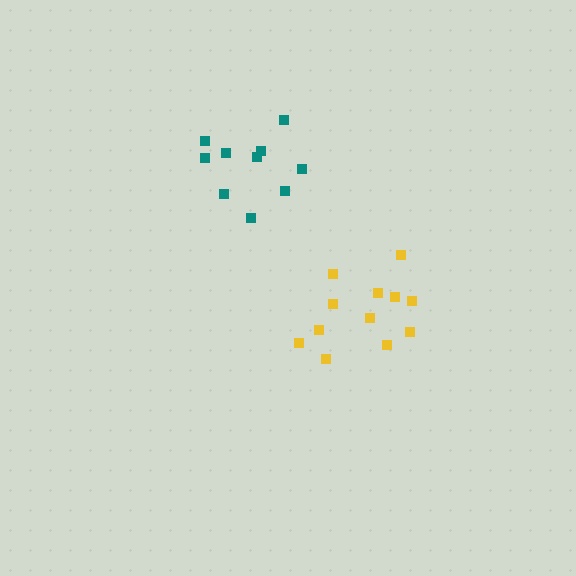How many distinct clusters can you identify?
There are 2 distinct clusters.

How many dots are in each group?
Group 1: 12 dots, Group 2: 10 dots (22 total).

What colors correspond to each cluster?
The clusters are colored: yellow, teal.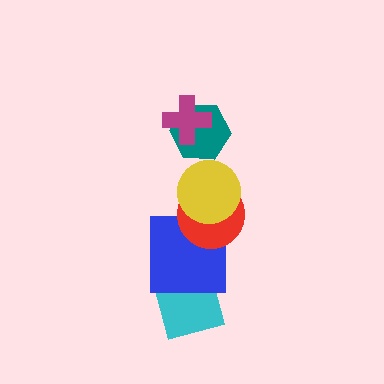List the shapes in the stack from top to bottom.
From top to bottom: the magenta cross, the teal hexagon, the yellow circle, the red circle, the blue square, the cyan diamond.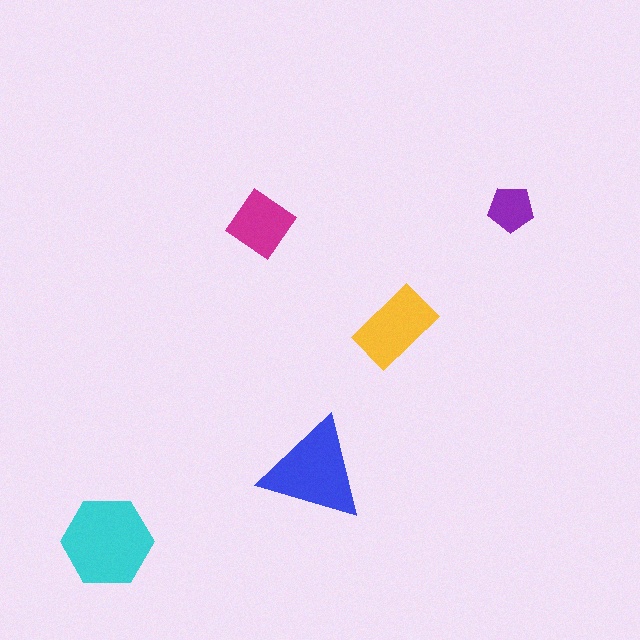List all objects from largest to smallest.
The cyan hexagon, the blue triangle, the yellow rectangle, the magenta diamond, the purple pentagon.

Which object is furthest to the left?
The cyan hexagon is leftmost.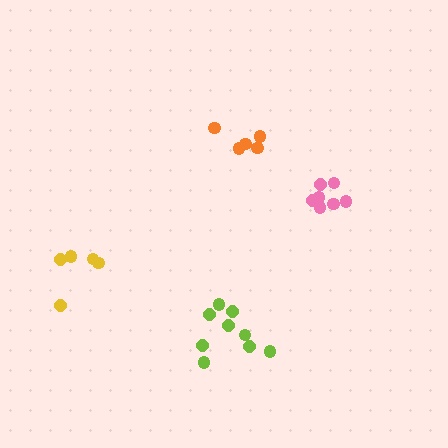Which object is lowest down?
The lime cluster is bottommost.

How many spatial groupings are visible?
There are 4 spatial groupings.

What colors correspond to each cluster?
The clusters are colored: lime, pink, yellow, orange.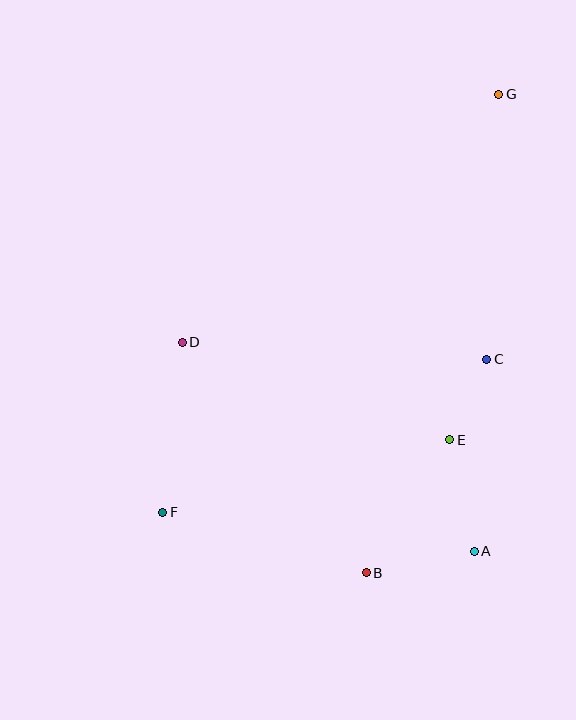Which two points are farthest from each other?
Points F and G are farthest from each other.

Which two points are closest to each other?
Points C and E are closest to each other.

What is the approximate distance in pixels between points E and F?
The distance between E and F is approximately 296 pixels.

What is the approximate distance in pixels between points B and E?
The distance between B and E is approximately 157 pixels.